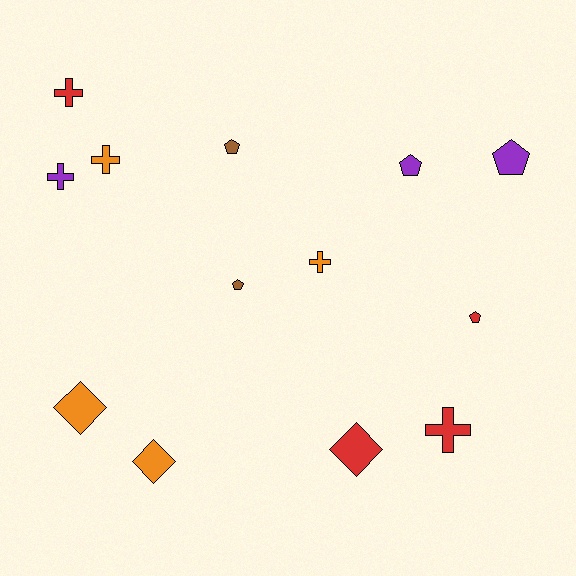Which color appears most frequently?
Red, with 4 objects.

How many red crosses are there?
There are 2 red crosses.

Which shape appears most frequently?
Cross, with 5 objects.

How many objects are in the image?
There are 13 objects.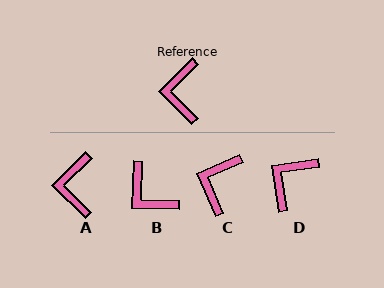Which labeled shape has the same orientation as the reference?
A.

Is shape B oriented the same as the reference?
No, it is off by about 43 degrees.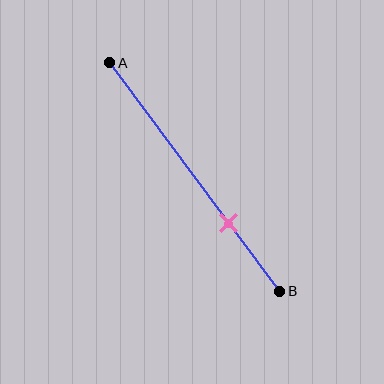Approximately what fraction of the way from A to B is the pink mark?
The pink mark is approximately 70% of the way from A to B.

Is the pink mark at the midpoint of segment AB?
No, the mark is at about 70% from A, not at the 50% midpoint.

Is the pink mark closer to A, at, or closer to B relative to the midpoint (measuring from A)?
The pink mark is closer to point B than the midpoint of segment AB.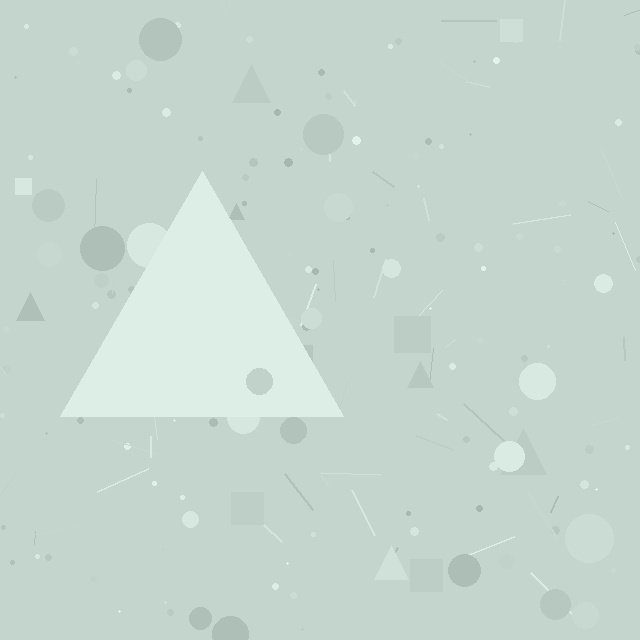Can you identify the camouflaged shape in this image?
The camouflaged shape is a triangle.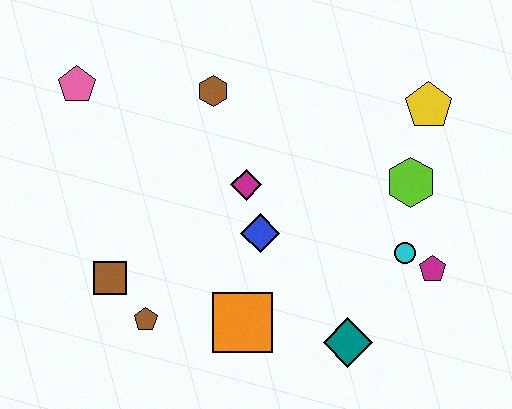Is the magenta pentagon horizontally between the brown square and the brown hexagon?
No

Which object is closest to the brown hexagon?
The magenta diamond is closest to the brown hexagon.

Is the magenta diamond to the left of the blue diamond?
Yes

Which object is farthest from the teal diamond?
The pink pentagon is farthest from the teal diamond.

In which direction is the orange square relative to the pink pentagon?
The orange square is below the pink pentagon.